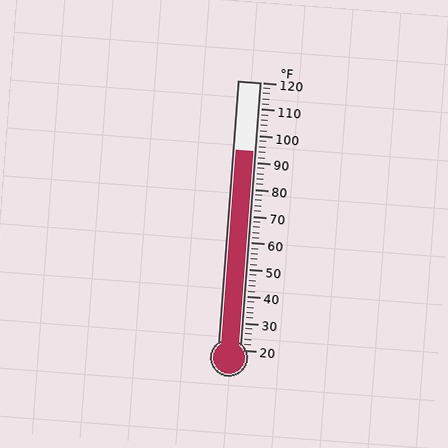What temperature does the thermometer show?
The thermometer shows approximately 94°F.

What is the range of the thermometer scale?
The thermometer scale ranges from 20°F to 120°F.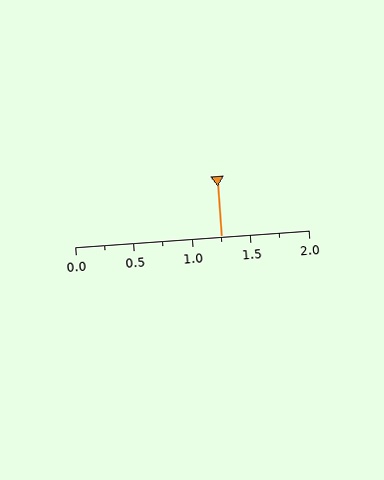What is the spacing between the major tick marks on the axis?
The major ticks are spaced 0.5 apart.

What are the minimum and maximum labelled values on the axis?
The axis runs from 0.0 to 2.0.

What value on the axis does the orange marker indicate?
The marker indicates approximately 1.25.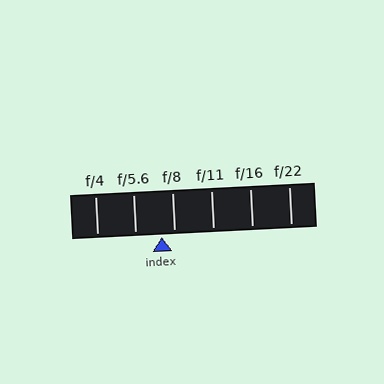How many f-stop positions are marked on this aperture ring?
There are 6 f-stop positions marked.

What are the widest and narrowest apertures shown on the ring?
The widest aperture shown is f/4 and the narrowest is f/22.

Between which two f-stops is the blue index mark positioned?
The index mark is between f/5.6 and f/8.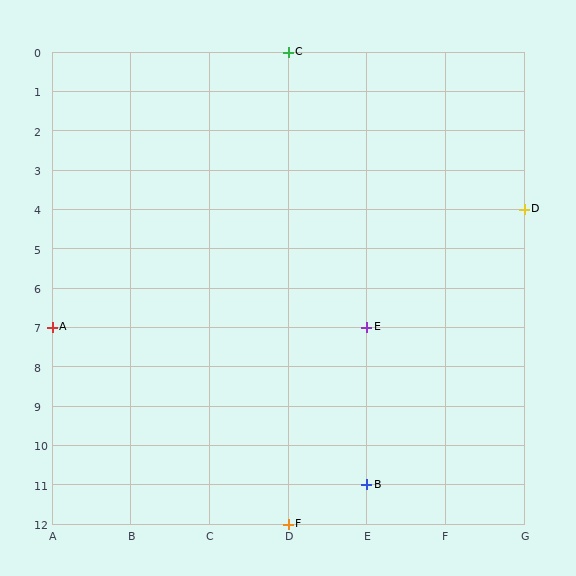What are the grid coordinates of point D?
Point D is at grid coordinates (G, 4).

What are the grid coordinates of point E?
Point E is at grid coordinates (E, 7).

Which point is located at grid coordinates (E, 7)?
Point E is at (E, 7).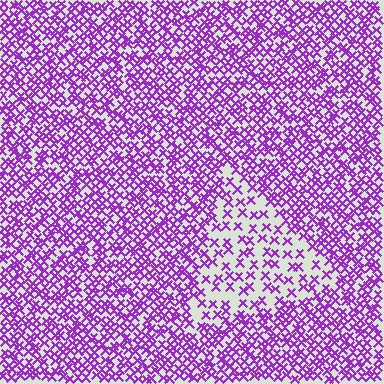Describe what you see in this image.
The image contains small purple elements arranged at two different densities. A triangle-shaped region is visible where the elements are less densely packed than the surrounding area.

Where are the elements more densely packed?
The elements are more densely packed outside the triangle boundary.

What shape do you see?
I see a triangle.